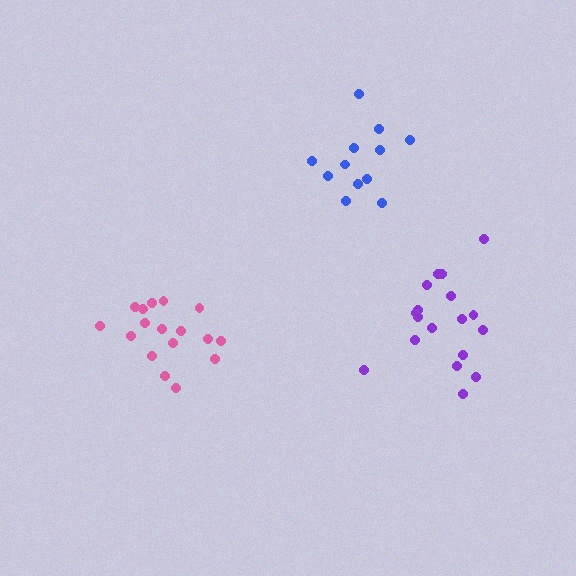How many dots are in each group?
Group 1: 17 dots, Group 2: 12 dots, Group 3: 18 dots (47 total).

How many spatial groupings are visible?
There are 3 spatial groupings.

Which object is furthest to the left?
The pink cluster is leftmost.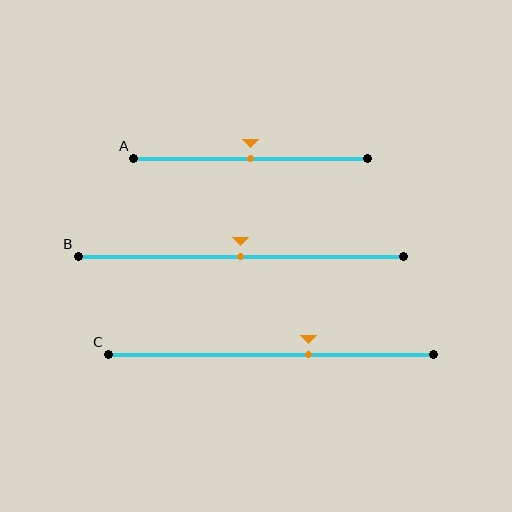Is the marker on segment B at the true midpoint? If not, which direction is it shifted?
Yes, the marker on segment B is at the true midpoint.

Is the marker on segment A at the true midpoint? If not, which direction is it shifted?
Yes, the marker on segment A is at the true midpoint.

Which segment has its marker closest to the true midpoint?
Segment A has its marker closest to the true midpoint.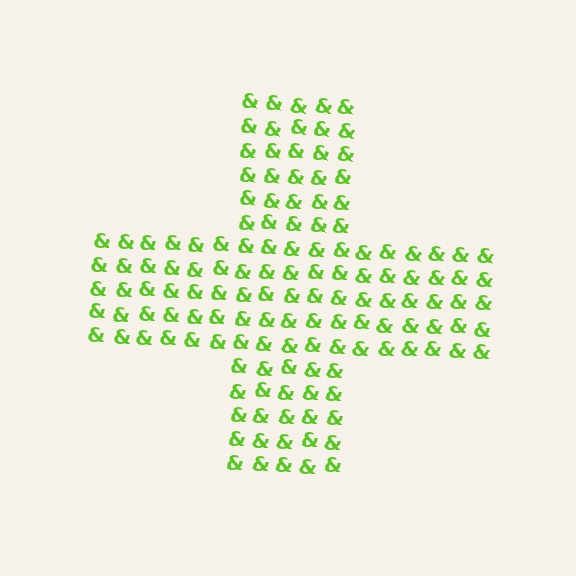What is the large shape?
The large shape is a cross.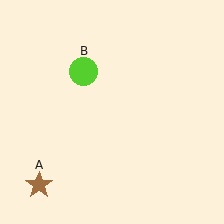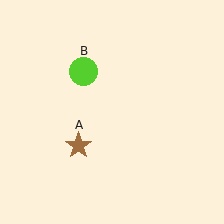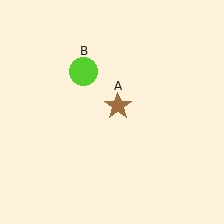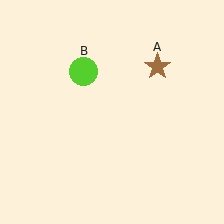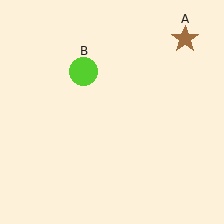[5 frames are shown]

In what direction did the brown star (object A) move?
The brown star (object A) moved up and to the right.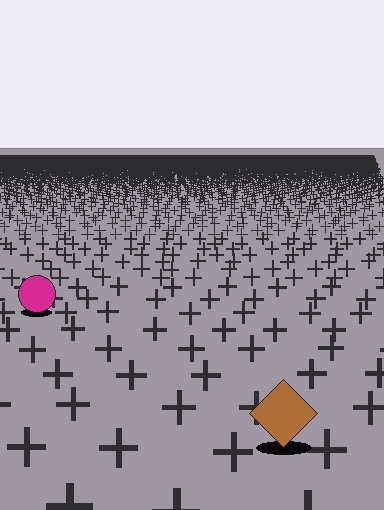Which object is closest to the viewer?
The brown diamond is closest. The texture marks near it are larger and more spread out.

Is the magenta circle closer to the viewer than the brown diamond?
No. The brown diamond is closer — you can tell from the texture gradient: the ground texture is coarser near it.